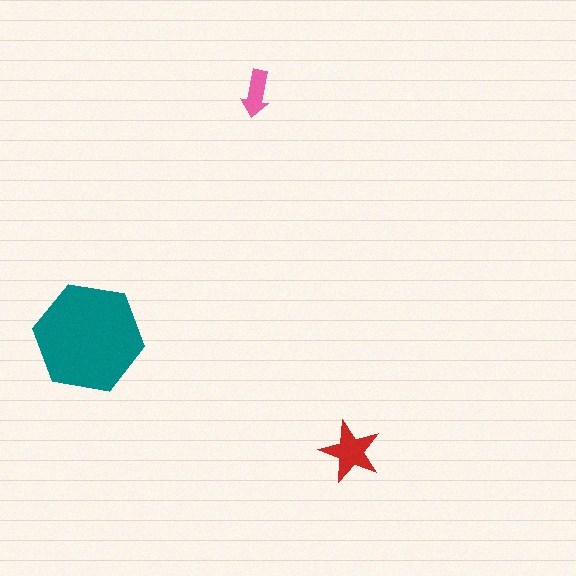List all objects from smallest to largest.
The pink arrow, the red star, the teal hexagon.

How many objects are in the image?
There are 3 objects in the image.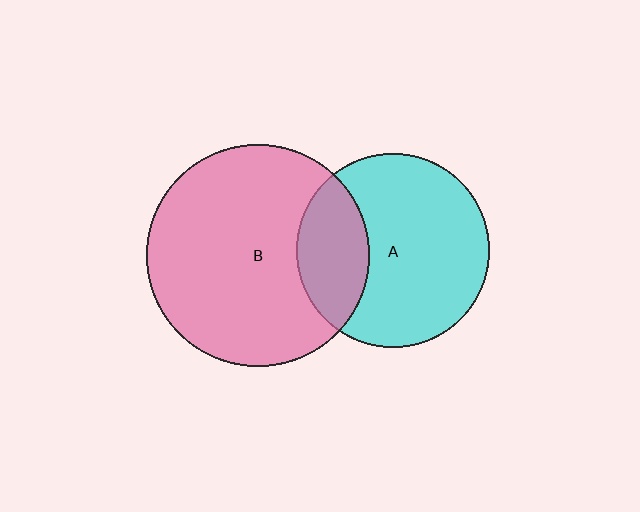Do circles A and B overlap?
Yes.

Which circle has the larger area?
Circle B (pink).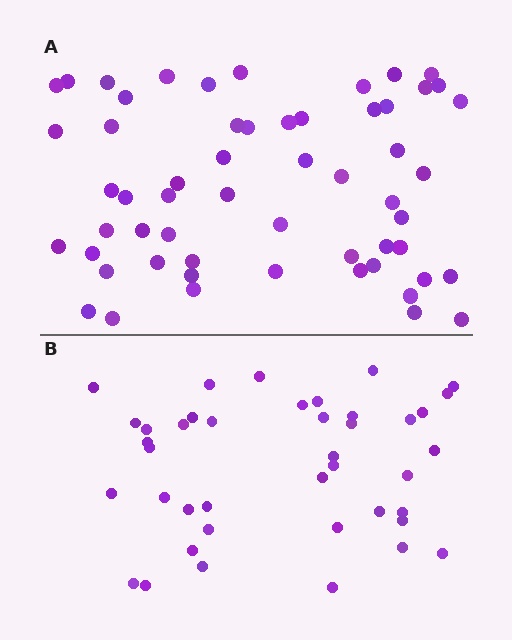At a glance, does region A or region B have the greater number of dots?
Region A (the top region) has more dots.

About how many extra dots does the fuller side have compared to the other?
Region A has approximately 15 more dots than region B.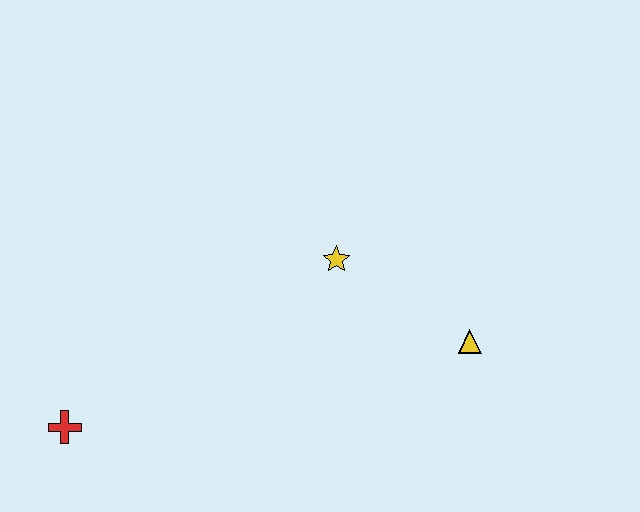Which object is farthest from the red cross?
The yellow triangle is farthest from the red cross.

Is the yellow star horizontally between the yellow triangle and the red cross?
Yes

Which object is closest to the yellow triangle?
The yellow star is closest to the yellow triangle.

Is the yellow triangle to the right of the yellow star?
Yes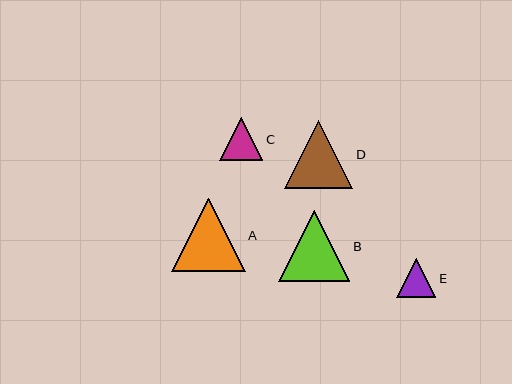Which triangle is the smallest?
Triangle E is the smallest with a size of approximately 39 pixels.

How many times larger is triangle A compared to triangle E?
Triangle A is approximately 1.9 times the size of triangle E.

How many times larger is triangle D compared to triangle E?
Triangle D is approximately 1.7 times the size of triangle E.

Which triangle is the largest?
Triangle A is the largest with a size of approximately 73 pixels.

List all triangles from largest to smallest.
From largest to smallest: A, B, D, C, E.